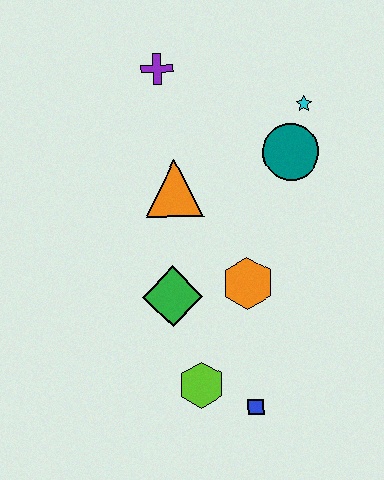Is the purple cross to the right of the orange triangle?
No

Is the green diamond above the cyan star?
No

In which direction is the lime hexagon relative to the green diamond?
The lime hexagon is below the green diamond.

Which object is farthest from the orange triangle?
The blue square is farthest from the orange triangle.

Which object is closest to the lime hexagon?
The blue square is closest to the lime hexagon.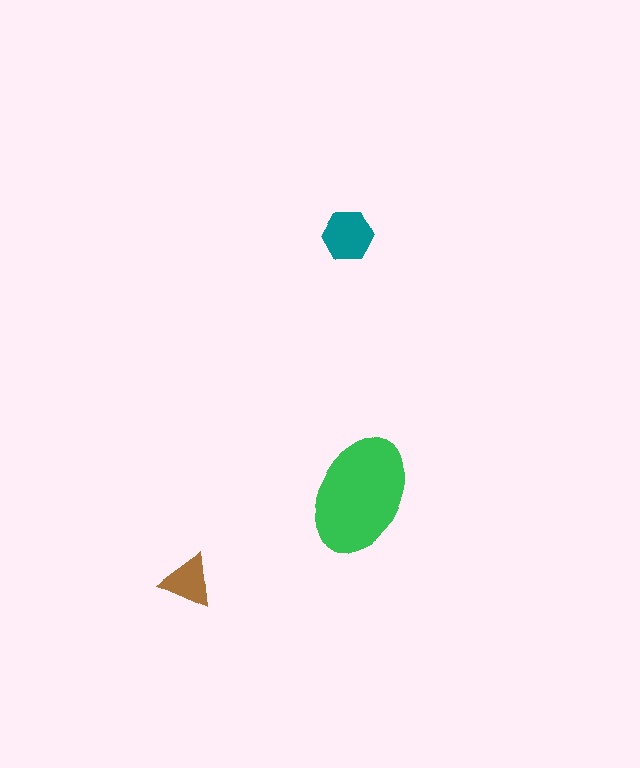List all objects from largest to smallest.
The green ellipse, the teal hexagon, the brown triangle.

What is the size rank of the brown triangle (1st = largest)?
3rd.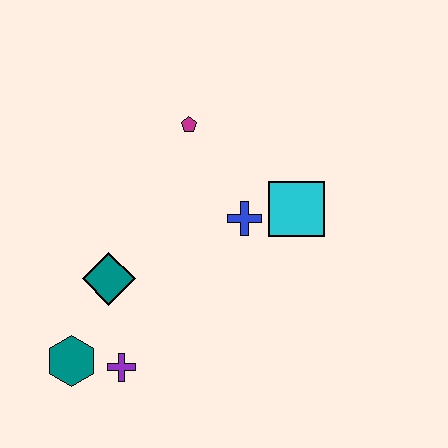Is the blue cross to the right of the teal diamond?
Yes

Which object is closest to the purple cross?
The teal hexagon is closest to the purple cross.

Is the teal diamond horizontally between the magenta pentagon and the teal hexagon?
Yes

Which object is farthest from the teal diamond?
The cyan square is farthest from the teal diamond.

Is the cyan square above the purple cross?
Yes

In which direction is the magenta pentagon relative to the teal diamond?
The magenta pentagon is above the teal diamond.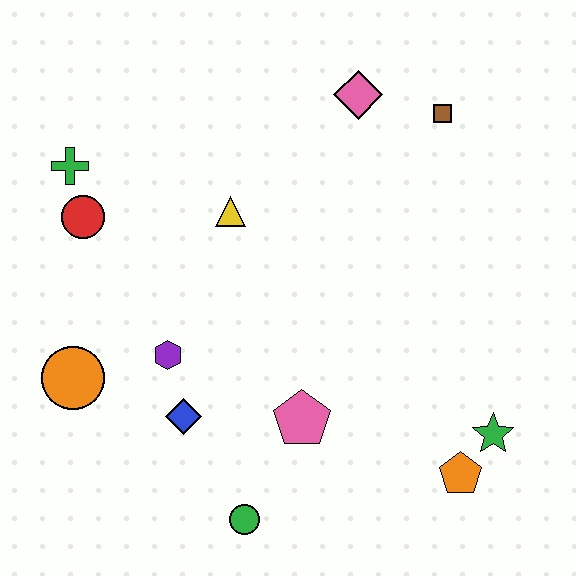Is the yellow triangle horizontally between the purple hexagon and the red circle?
No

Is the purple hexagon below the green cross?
Yes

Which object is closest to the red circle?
The green cross is closest to the red circle.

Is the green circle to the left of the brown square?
Yes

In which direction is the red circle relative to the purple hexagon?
The red circle is above the purple hexagon.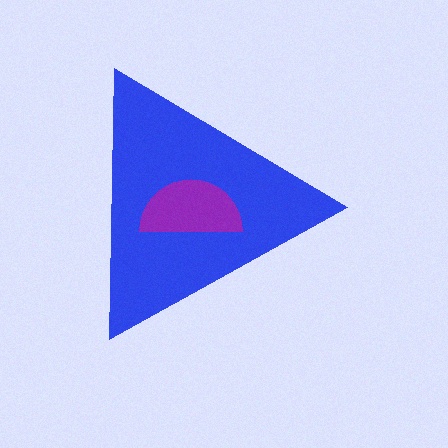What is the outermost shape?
The blue triangle.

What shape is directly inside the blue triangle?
The purple semicircle.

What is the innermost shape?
The purple semicircle.